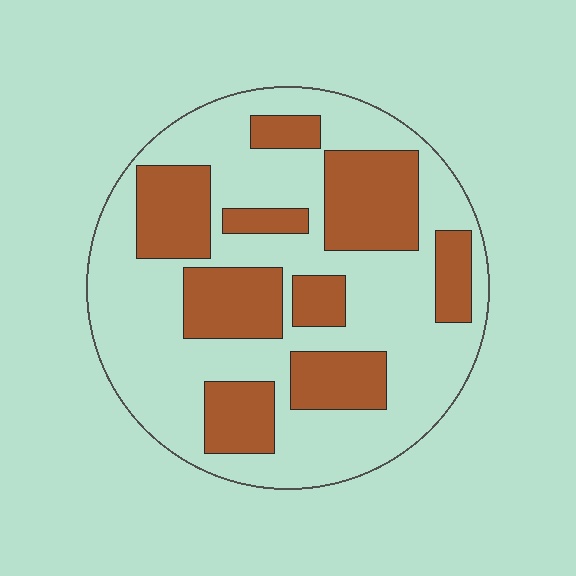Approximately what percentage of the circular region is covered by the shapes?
Approximately 35%.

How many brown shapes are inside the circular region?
9.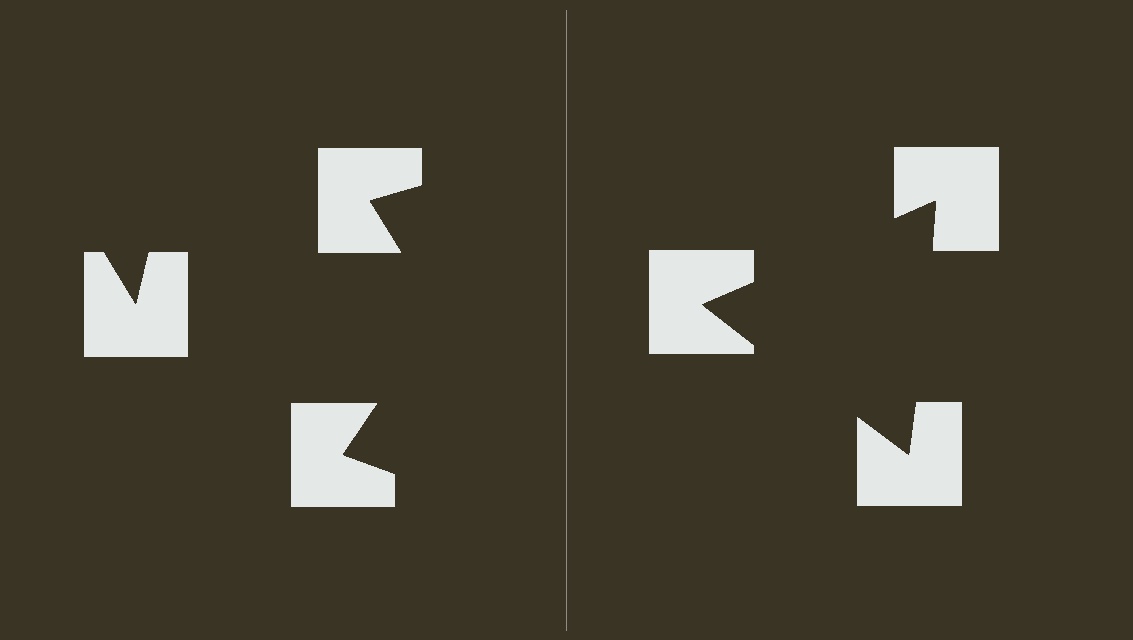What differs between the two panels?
The notched squares are positioned identically on both sides; only the wedge orientations differ. On the right they align to a triangle; on the left they are misaligned.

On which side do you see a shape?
An illusory triangle appears on the right side. On the left side the wedge cuts are rotated, so no coherent shape forms.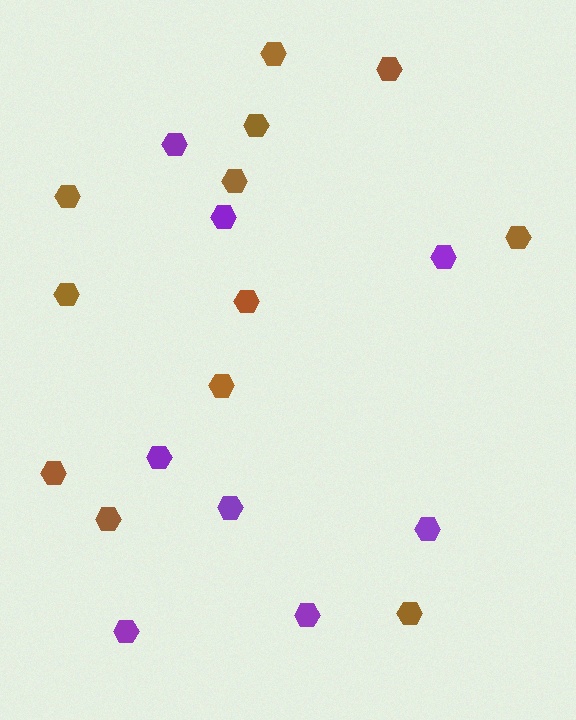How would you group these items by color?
There are 2 groups: one group of purple hexagons (8) and one group of brown hexagons (12).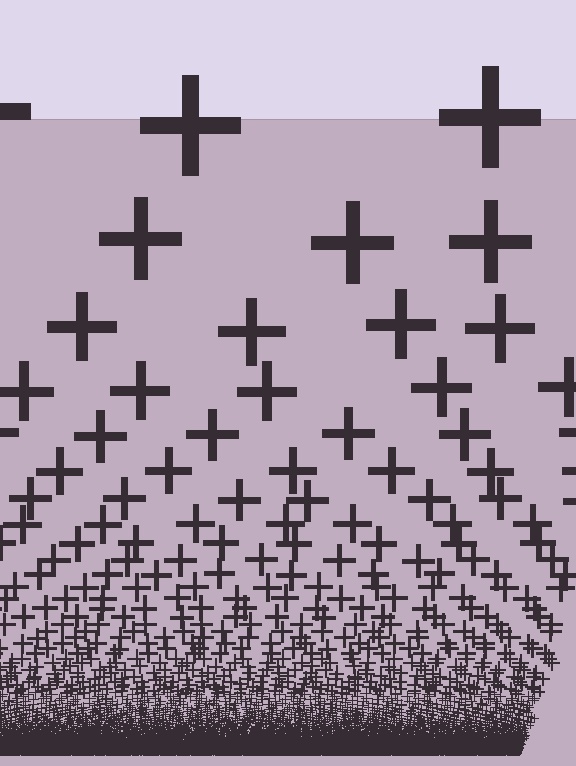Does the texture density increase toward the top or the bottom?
Density increases toward the bottom.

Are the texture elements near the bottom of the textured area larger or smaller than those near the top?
Smaller. The gradient is inverted — elements near the bottom are smaller and denser.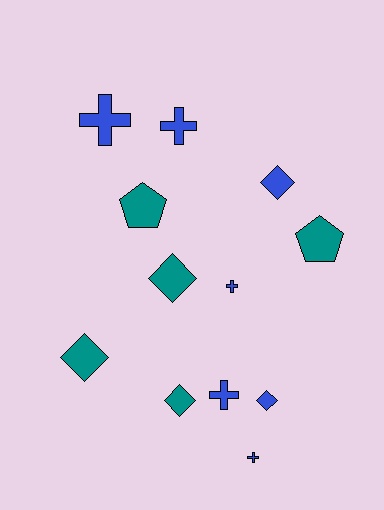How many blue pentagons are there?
There are no blue pentagons.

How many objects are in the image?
There are 12 objects.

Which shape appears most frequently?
Cross, with 5 objects.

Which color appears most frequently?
Blue, with 7 objects.